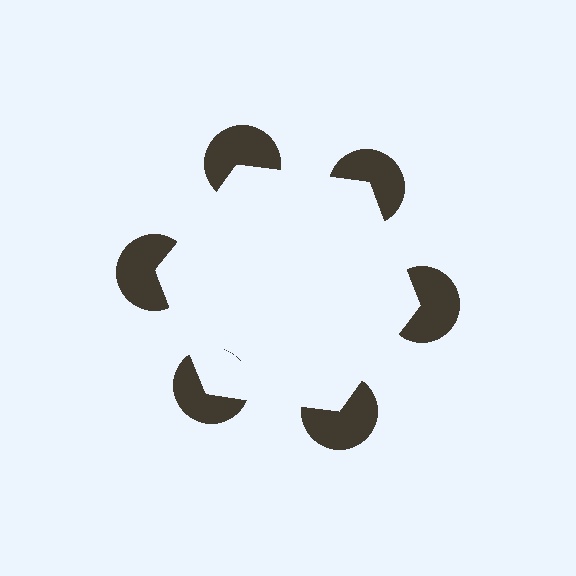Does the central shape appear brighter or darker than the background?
It typically appears slightly brighter than the background, even though no actual brightness change is drawn.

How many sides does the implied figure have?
6 sides.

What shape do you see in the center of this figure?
An illusory hexagon — its edges are inferred from the aligned wedge cuts in the pac-man discs, not physically drawn.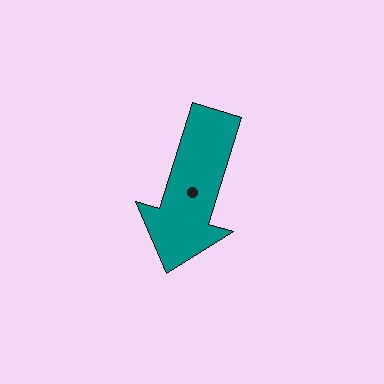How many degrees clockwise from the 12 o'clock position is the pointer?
Approximately 197 degrees.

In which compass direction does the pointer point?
South.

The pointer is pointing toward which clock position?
Roughly 7 o'clock.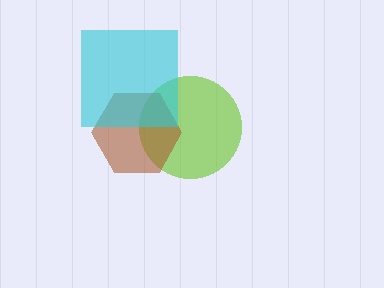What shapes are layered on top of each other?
The layered shapes are: a lime circle, a brown hexagon, a cyan square.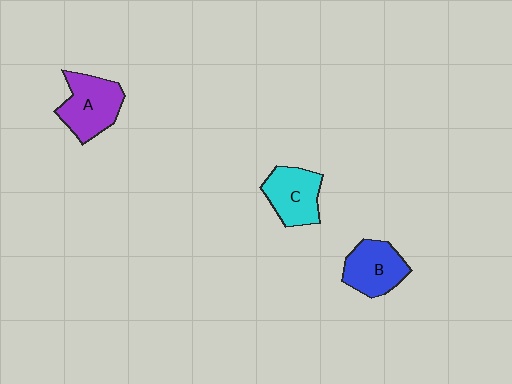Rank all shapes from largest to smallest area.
From largest to smallest: A (purple), C (cyan), B (blue).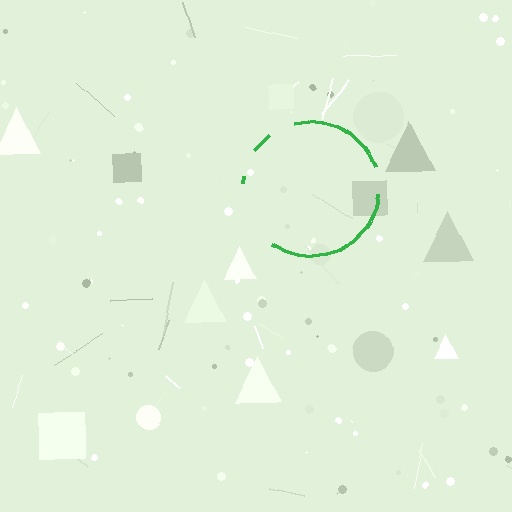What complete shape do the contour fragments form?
The contour fragments form a circle.